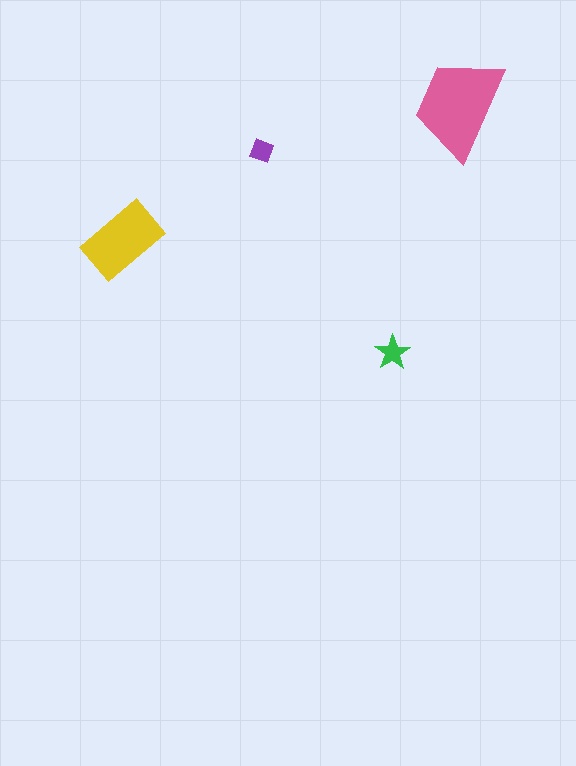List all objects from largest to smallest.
The pink trapezoid, the yellow rectangle, the green star, the purple diamond.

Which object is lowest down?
The green star is bottommost.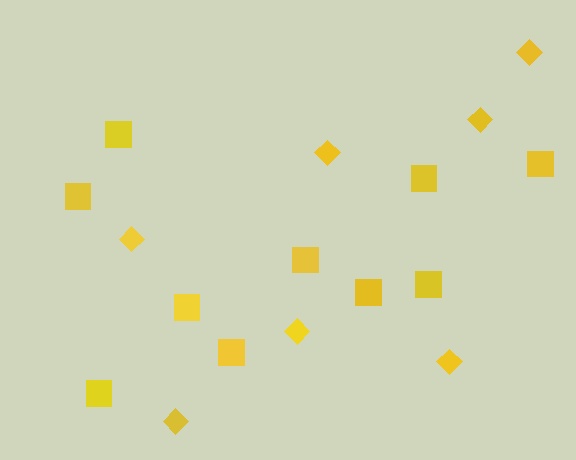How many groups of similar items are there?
There are 2 groups: one group of diamonds (7) and one group of squares (10).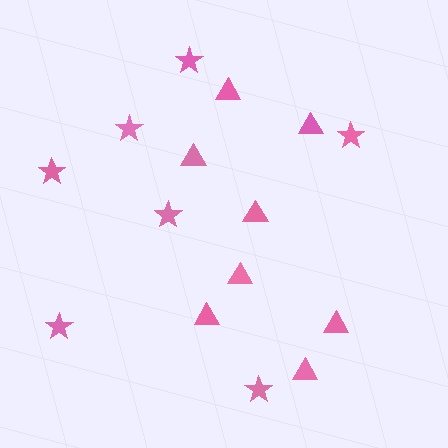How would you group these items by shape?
There are 2 groups: one group of stars (7) and one group of triangles (8).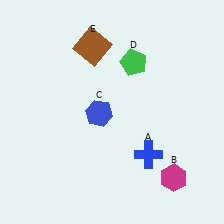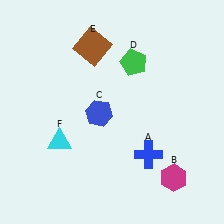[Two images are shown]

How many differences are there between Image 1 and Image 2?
There is 1 difference between the two images.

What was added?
A cyan triangle (F) was added in Image 2.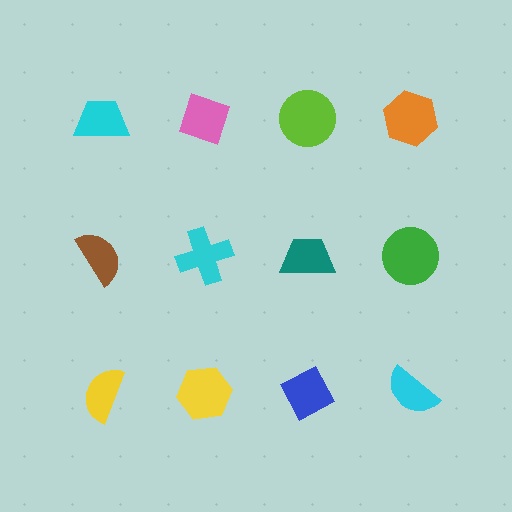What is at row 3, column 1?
A yellow semicircle.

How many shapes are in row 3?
4 shapes.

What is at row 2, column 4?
A green circle.